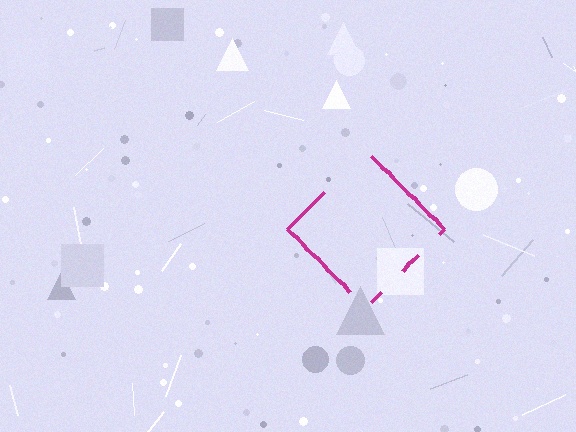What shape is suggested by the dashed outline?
The dashed outline suggests a diamond.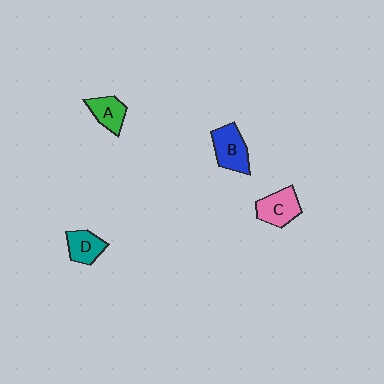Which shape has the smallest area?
Shape A (green).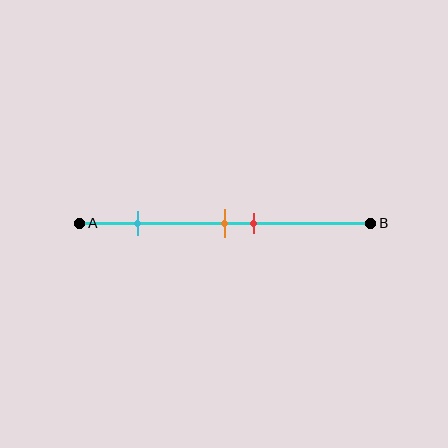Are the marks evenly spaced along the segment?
No, the marks are not evenly spaced.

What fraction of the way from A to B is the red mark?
The red mark is approximately 60% (0.6) of the way from A to B.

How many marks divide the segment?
There are 3 marks dividing the segment.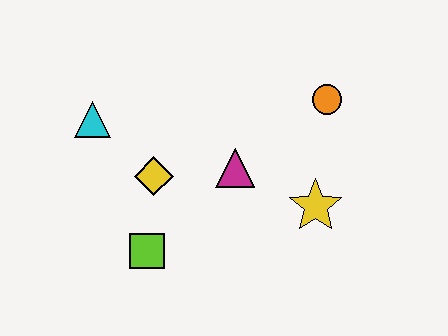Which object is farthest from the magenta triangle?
The cyan triangle is farthest from the magenta triangle.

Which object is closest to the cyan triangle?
The yellow diamond is closest to the cyan triangle.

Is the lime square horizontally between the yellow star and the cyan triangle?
Yes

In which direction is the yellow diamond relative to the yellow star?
The yellow diamond is to the left of the yellow star.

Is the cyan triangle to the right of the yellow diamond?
No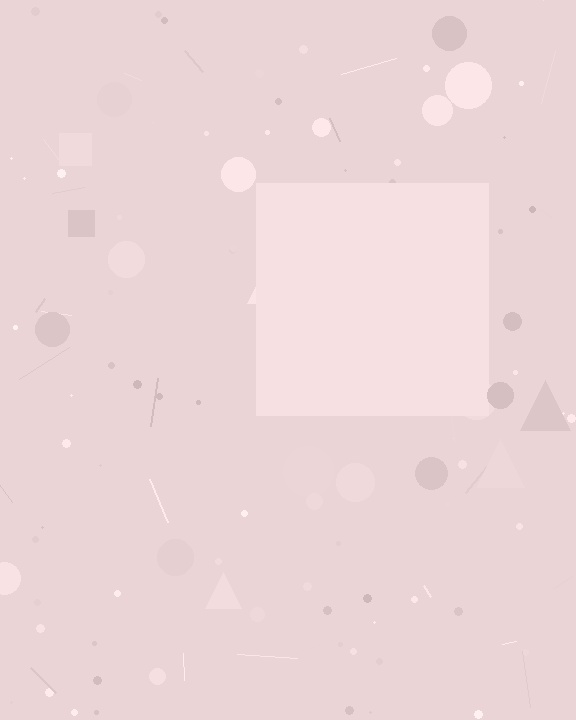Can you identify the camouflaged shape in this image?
The camouflaged shape is a square.